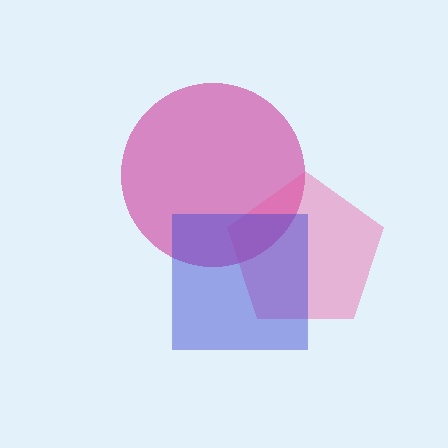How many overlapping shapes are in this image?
There are 3 overlapping shapes in the image.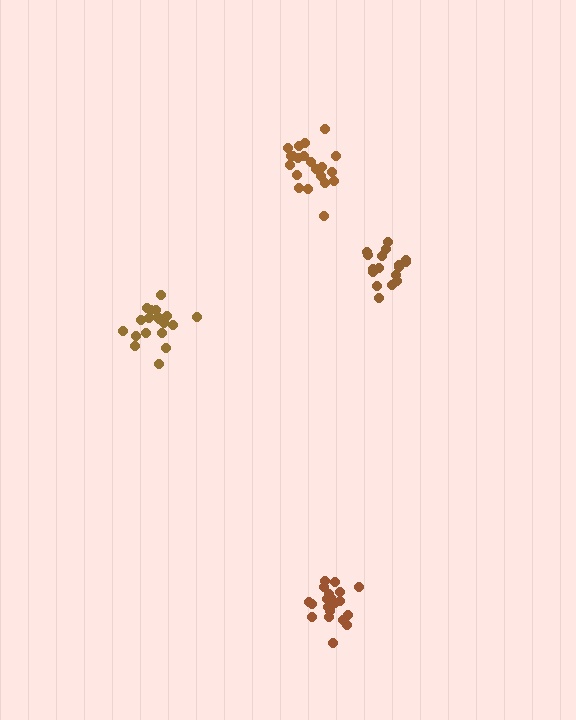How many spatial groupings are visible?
There are 4 spatial groupings.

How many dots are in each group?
Group 1: 21 dots, Group 2: 21 dots, Group 3: 19 dots, Group 4: 17 dots (78 total).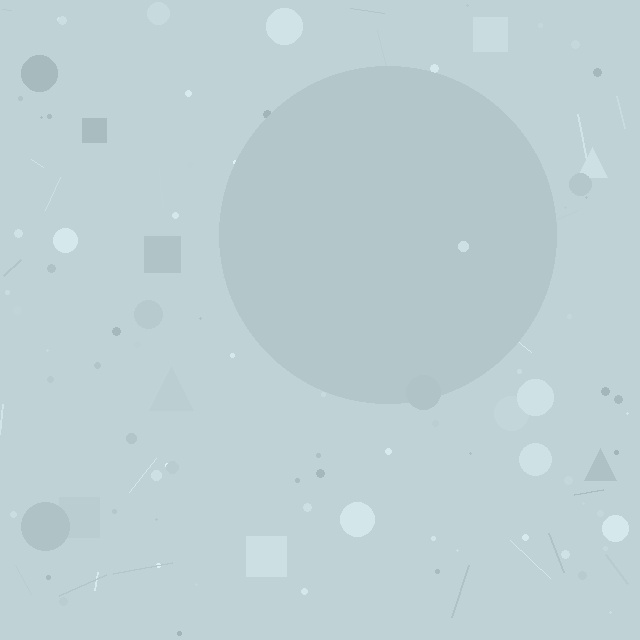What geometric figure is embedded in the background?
A circle is embedded in the background.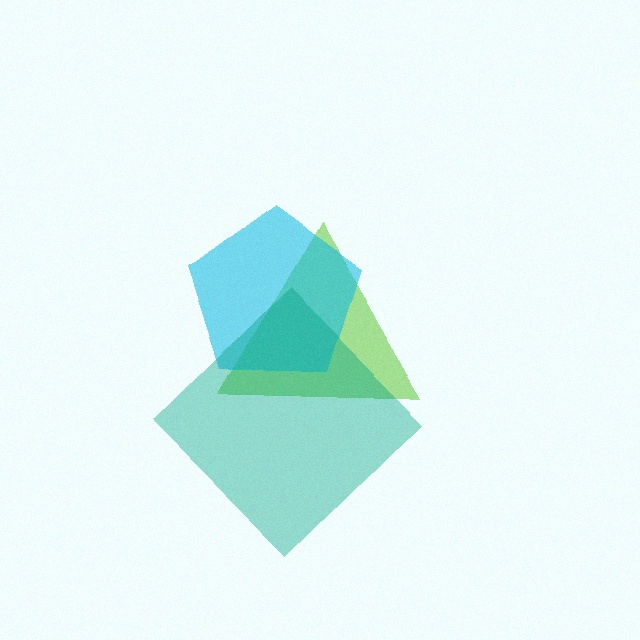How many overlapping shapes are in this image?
There are 3 overlapping shapes in the image.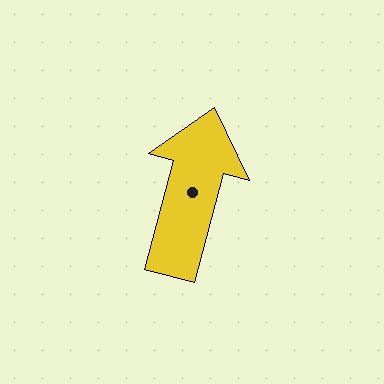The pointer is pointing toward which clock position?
Roughly 12 o'clock.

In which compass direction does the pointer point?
North.